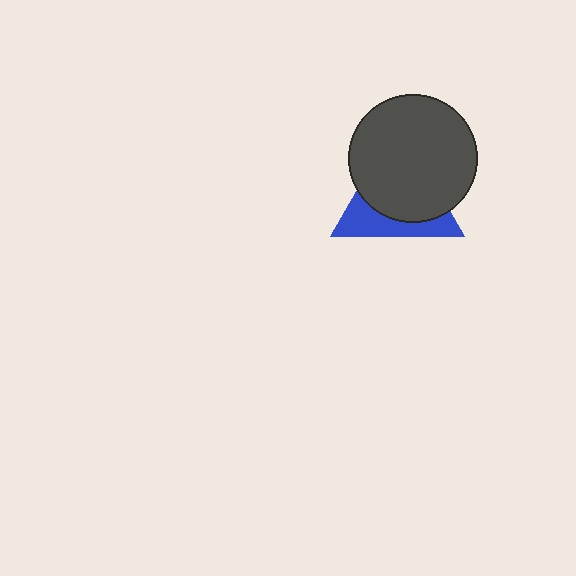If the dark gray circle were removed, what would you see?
You would see the complete blue triangle.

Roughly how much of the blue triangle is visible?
A small part of it is visible (roughly 36%).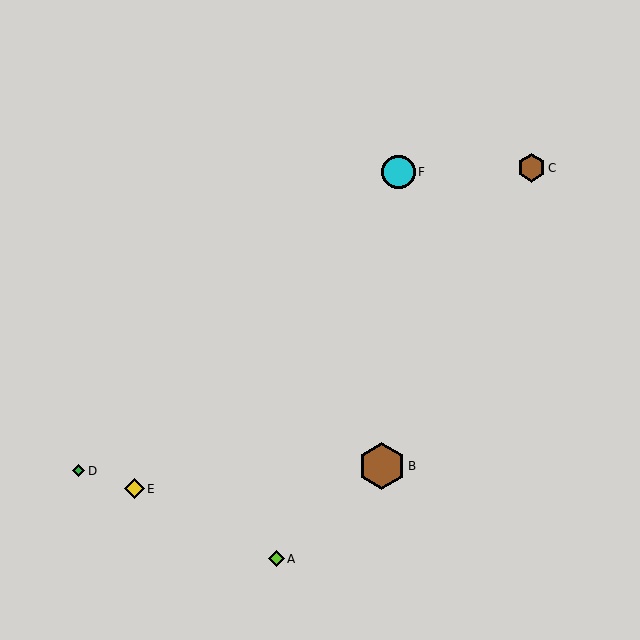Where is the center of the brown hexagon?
The center of the brown hexagon is at (382, 466).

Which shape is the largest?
The brown hexagon (labeled B) is the largest.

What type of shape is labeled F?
Shape F is a cyan circle.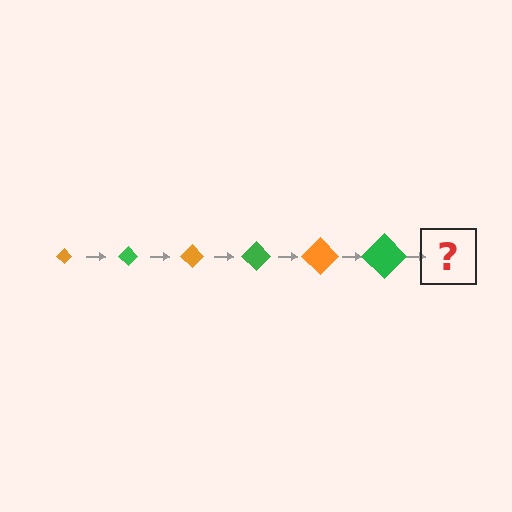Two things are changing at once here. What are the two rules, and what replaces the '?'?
The two rules are that the diamond grows larger each step and the color cycles through orange and green. The '?' should be an orange diamond, larger than the previous one.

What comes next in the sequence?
The next element should be an orange diamond, larger than the previous one.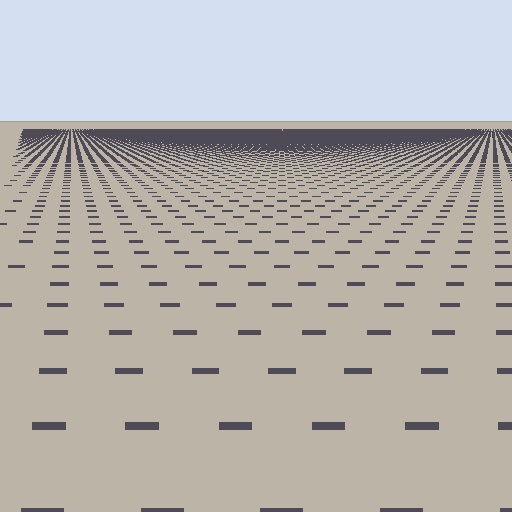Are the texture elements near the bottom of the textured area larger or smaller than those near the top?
Larger. Near the bottom, elements are closer to the viewer and appear at a bigger on-screen size.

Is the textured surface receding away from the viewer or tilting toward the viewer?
The surface is receding away from the viewer. Texture elements get smaller and denser toward the top.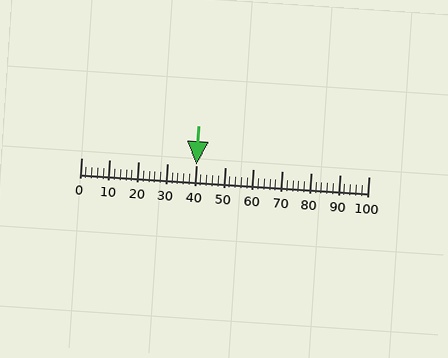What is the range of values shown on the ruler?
The ruler shows values from 0 to 100.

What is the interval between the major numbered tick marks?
The major tick marks are spaced 10 units apart.